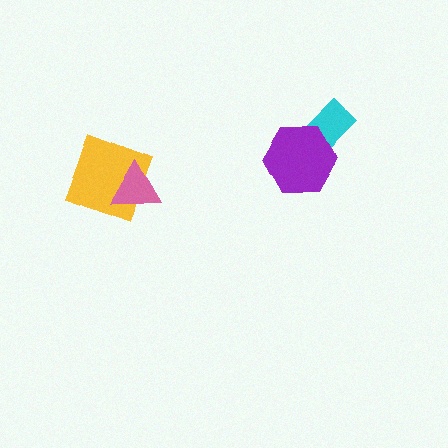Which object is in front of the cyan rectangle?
The purple hexagon is in front of the cyan rectangle.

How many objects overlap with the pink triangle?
1 object overlaps with the pink triangle.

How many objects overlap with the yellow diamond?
1 object overlaps with the yellow diamond.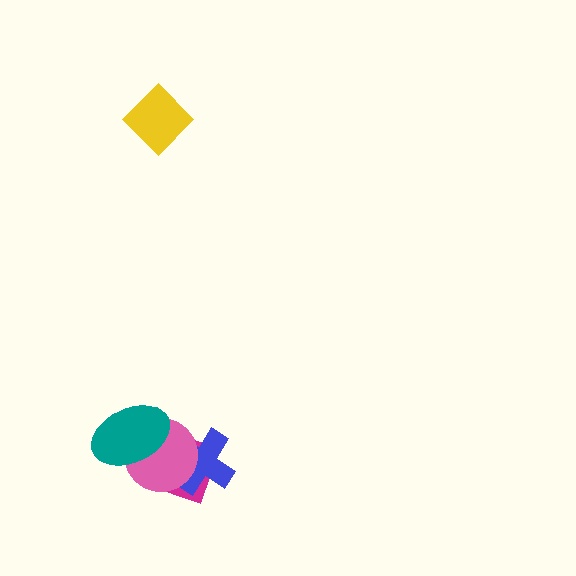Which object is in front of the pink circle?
The teal ellipse is in front of the pink circle.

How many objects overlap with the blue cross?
2 objects overlap with the blue cross.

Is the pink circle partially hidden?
Yes, it is partially covered by another shape.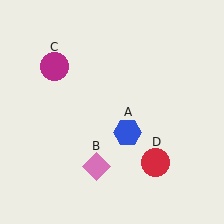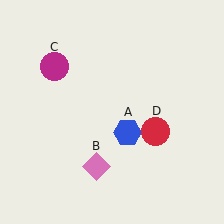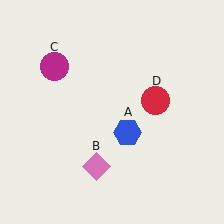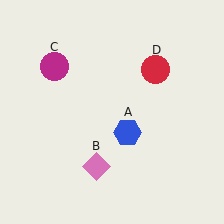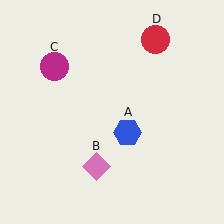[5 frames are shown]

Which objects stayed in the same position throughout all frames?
Blue hexagon (object A) and pink diamond (object B) and magenta circle (object C) remained stationary.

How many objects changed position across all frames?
1 object changed position: red circle (object D).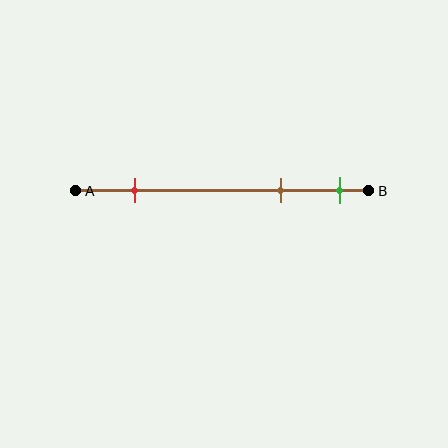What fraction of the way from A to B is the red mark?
The red mark is approximately 20% (0.2) of the way from A to B.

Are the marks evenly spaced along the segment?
No, the marks are not evenly spaced.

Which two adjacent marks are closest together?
The brown and green marks are the closest adjacent pair.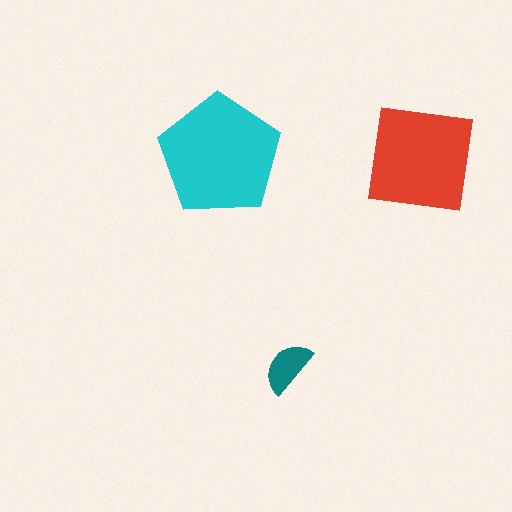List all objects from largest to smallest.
The cyan pentagon, the red square, the teal semicircle.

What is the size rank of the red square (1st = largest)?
2nd.